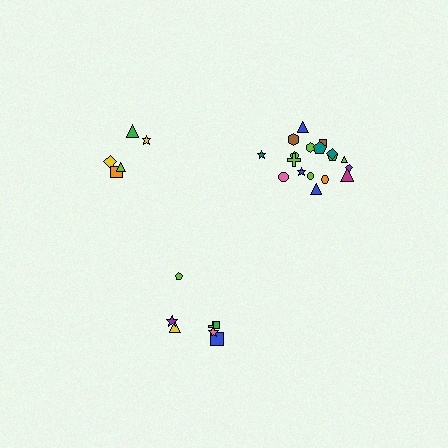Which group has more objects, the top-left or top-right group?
The top-right group.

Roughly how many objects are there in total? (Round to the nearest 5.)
Roughly 30 objects in total.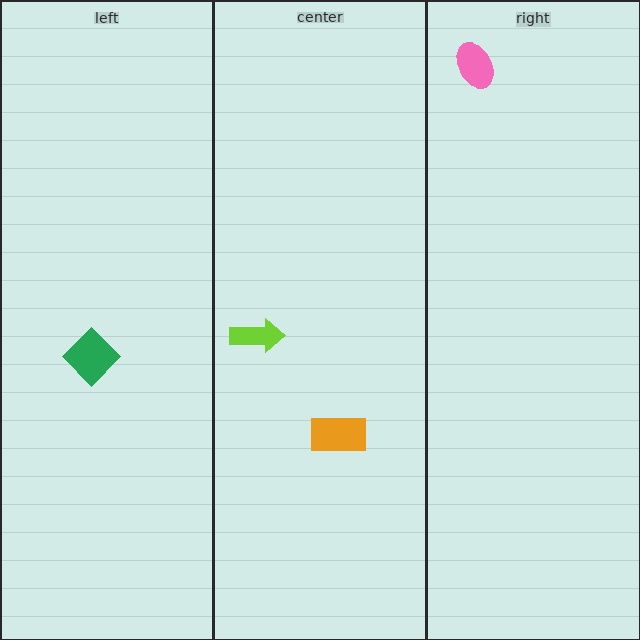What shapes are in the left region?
The green diamond.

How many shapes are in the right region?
1.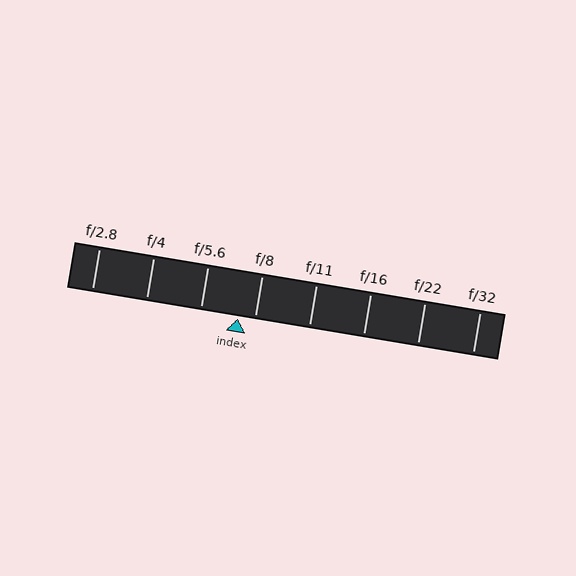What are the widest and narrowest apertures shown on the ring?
The widest aperture shown is f/2.8 and the narrowest is f/32.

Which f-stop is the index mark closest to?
The index mark is closest to f/8.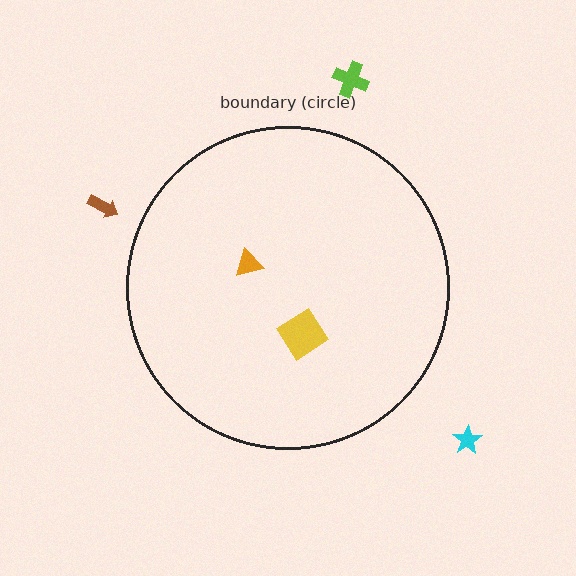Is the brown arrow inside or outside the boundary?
Outside.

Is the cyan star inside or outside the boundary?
Outside.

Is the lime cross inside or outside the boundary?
Outside.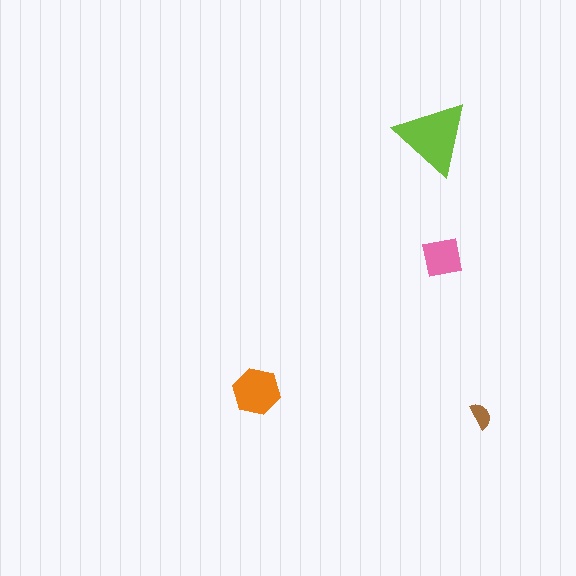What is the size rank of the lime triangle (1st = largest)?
1st.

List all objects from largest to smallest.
The lime triangle, the orange hexagon, the pink square, the brown semicircle.